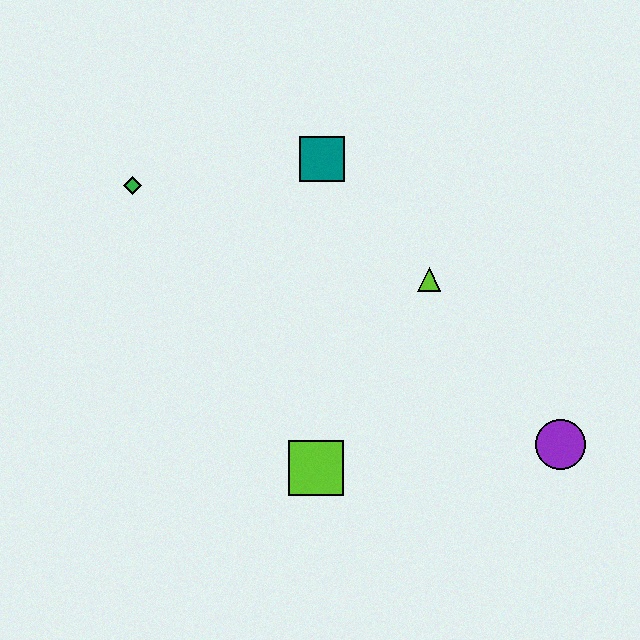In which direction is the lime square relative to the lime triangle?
The lime square is below the lime triangle.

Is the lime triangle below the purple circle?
No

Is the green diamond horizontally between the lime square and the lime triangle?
No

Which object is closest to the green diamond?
The teal square is closest to the green diamond.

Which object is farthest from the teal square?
The purple circle is farthest from the teal square.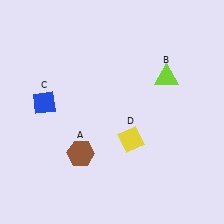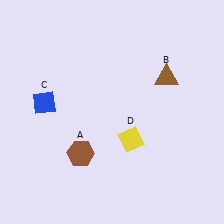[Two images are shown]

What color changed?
The triangle (B) changed from lime in Image 1 to brown in Image 2.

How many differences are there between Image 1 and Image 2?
There is 1 difference between the two images.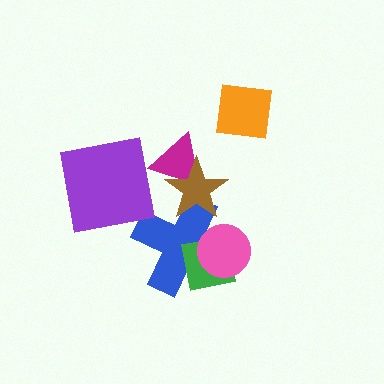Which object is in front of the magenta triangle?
The brown star is in front of the magenta triangle.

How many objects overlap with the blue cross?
3 objects overlap with the blue cross.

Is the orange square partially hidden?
No, no other shape covers it.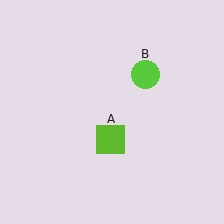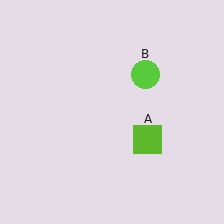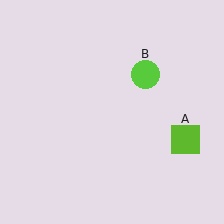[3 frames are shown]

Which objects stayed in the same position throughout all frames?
Lime circle (object B) remained stationary.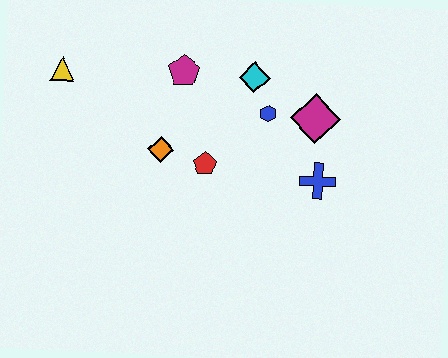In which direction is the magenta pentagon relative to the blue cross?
The magenta pentagon is to the left of the blue cross.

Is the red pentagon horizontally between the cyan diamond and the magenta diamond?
No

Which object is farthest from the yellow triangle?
The blue cross is farthest from the yellow triangle.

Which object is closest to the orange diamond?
The red pentagon is closest to the orange diamond.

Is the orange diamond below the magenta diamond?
Yes